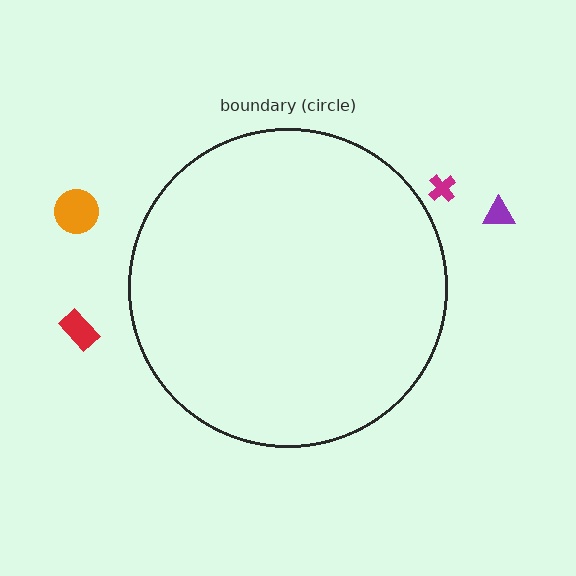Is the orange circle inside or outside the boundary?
Outside.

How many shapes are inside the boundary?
0 inside, 4 outside.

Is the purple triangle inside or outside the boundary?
Outside.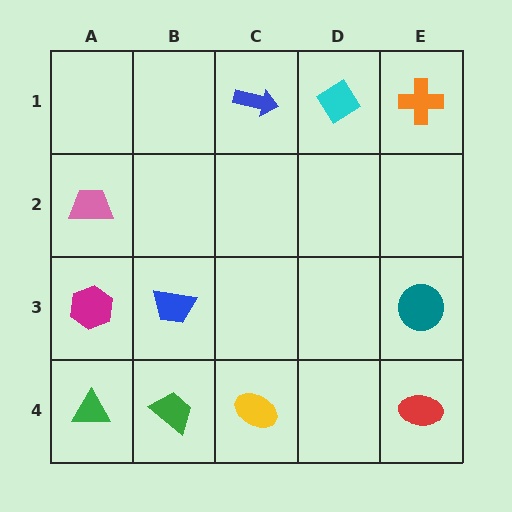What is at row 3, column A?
A magenta hexagon.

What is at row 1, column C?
A blue arrow.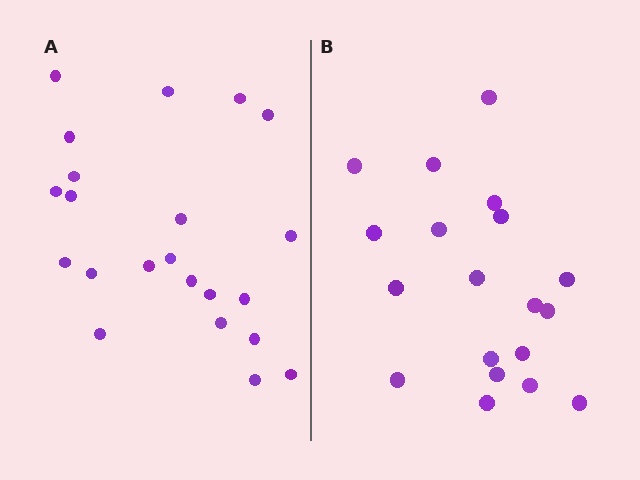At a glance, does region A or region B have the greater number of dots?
Region A (the left region) has more dots.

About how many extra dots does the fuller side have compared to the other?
Region A has just a few more — roughly 2 or 3 more dots than region B.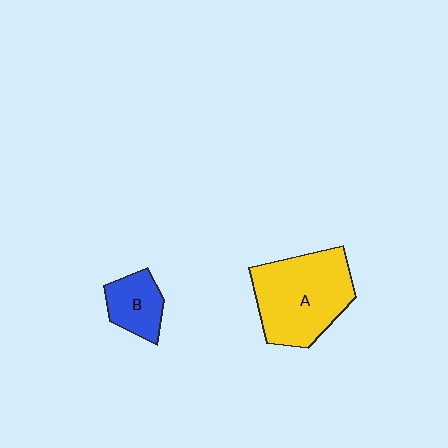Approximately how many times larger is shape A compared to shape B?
Approximately 2.5 times.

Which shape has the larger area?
Shape A (yellow).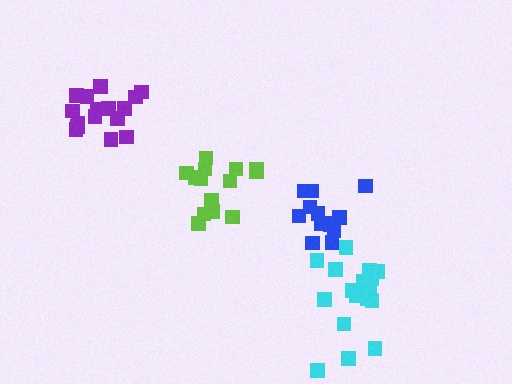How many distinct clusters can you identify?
There are 4 distinct clusters.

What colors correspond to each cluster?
The clusters are colored: blue, cyan, purple, lime.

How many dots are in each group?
Group 1: 13 dots, Group 2: 18 dots, Group 3: 16 dots, Group 4: 14 dots (61 total).